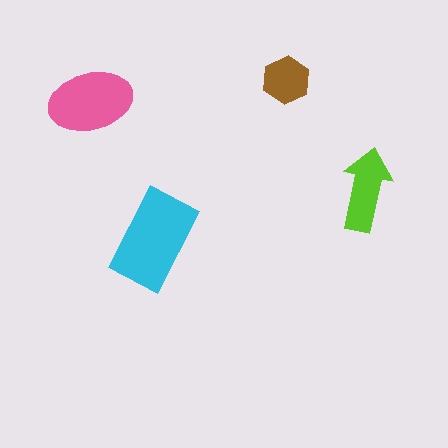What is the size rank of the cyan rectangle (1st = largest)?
1st.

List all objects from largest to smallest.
The cyan rectangle, the pink ellipse, the lime arrow, the brown hexagon.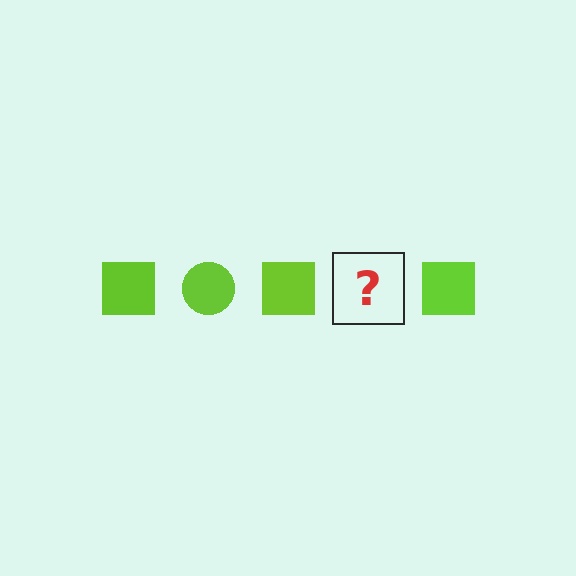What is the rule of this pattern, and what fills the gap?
The rule is that the pattern cycles through square, circle shapes in lime. The gap should be filled with a lime circle.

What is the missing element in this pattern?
The missing element is a lime circle.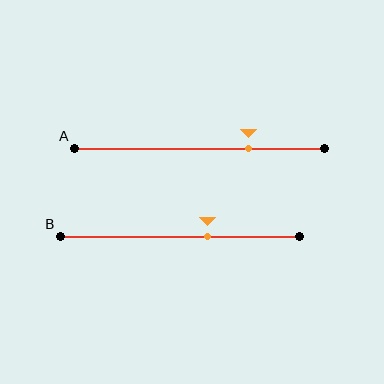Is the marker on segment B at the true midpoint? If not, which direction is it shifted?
No, the marker on segment B is shifted to the right by about 12% of the segment length.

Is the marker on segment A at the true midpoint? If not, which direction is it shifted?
No, the marker on segment A is shifted to the right by about 20% of the segment length.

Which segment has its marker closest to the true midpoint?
Segment B has its marker closest to the true midpoint.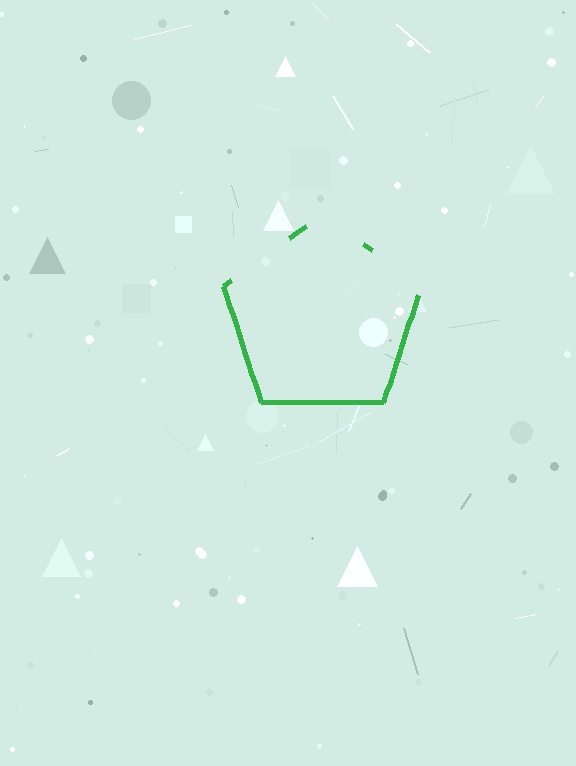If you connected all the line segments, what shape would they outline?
They would outline a pentagon.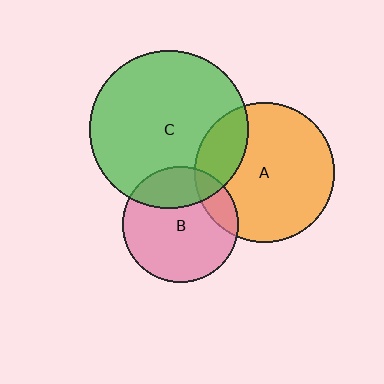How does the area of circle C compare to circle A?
Approximately 1.3 times.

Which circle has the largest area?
Circle C (green).